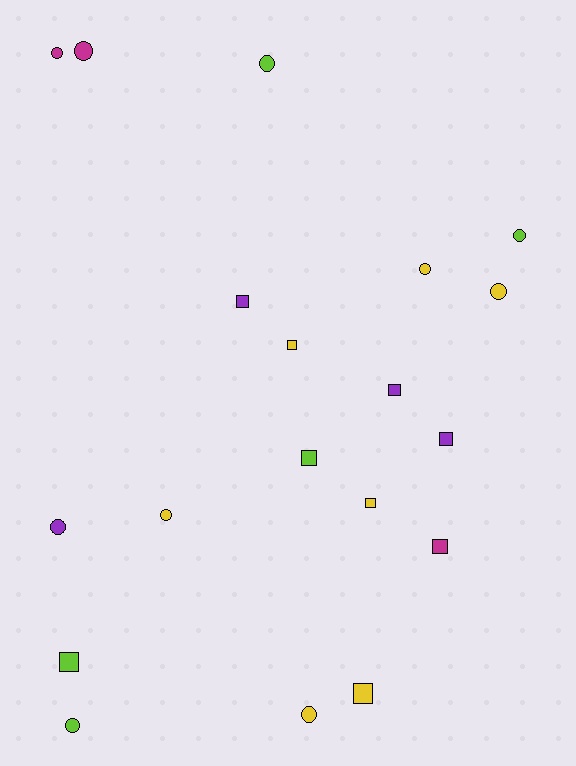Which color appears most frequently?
Yellow, with 7 objects.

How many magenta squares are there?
There is 1 magenta square.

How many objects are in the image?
There are 19 objects.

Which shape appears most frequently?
Circle, with 10 objects.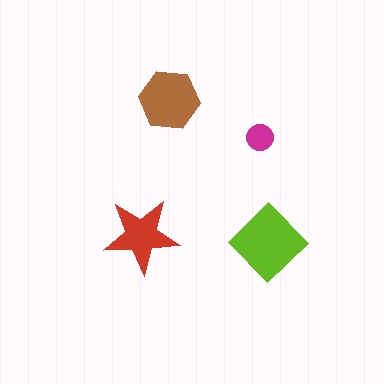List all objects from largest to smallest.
The lime diamond, the brown hexagon, the red star, the magenta circle.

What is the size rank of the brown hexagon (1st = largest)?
2nd.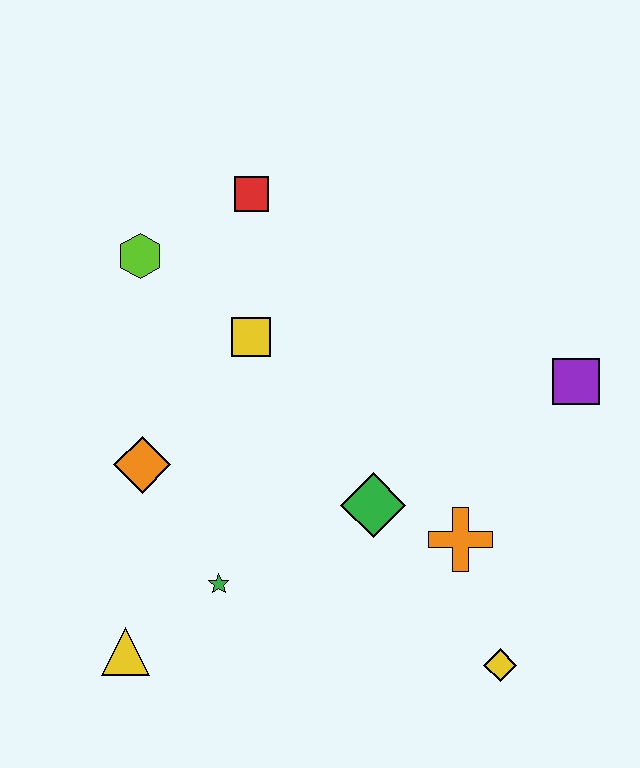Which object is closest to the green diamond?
The orange cross is closest to the green diamond.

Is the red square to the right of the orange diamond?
Yes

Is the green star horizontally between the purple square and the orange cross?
No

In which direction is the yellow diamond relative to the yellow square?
The yellow diamond is below the yellow square.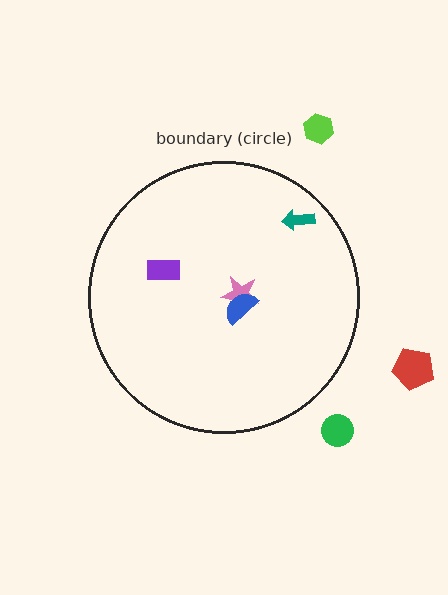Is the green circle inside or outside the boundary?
Outside.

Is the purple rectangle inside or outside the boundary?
Inside.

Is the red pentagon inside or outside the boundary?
Outside.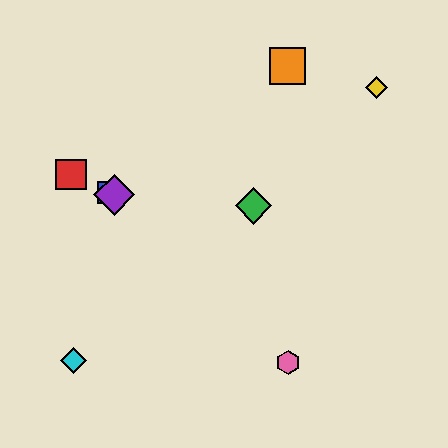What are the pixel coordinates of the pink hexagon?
The pink hexagon is at (288, 362).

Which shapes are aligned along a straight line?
The red square, the blue square, the purple diamond are aligned along a straight line.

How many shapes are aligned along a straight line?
3 shapes (the red square, the blue square, the purple diamond) are aligned along a straight line.